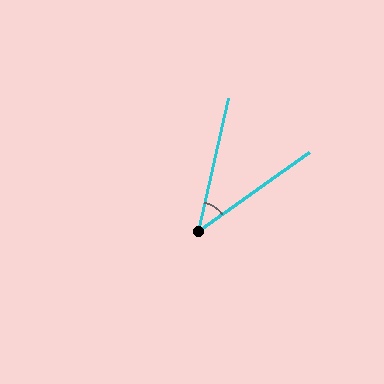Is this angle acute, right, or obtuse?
It is acute.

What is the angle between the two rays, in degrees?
Approximately 42 degrees.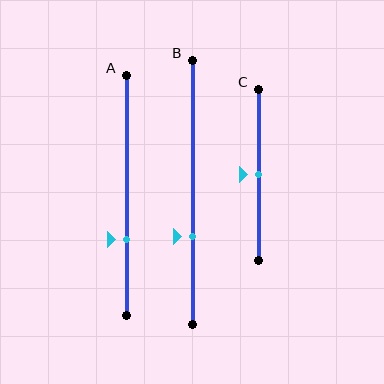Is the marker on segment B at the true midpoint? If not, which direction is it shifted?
No, the marker on segment B is shifted downward by about 17% of the segment length.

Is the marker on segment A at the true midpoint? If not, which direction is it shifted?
No, the marker on segment A is shifted downward by about 18% of the segment length.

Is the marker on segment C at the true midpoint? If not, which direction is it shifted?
Yes, the marker on segment C is at the true midpoint.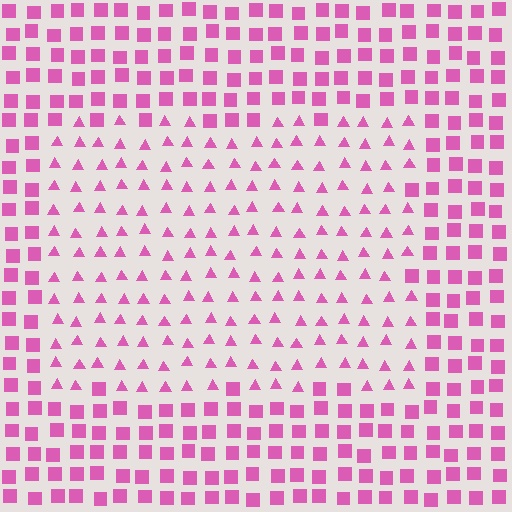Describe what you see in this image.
The image is filled with small pink elements arranged in a uniform grid. A rectangle-shaped region contains triangles, while the surrounding area contains squares. The boundary is defined purely by the change in element shape.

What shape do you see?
I see a rectangle.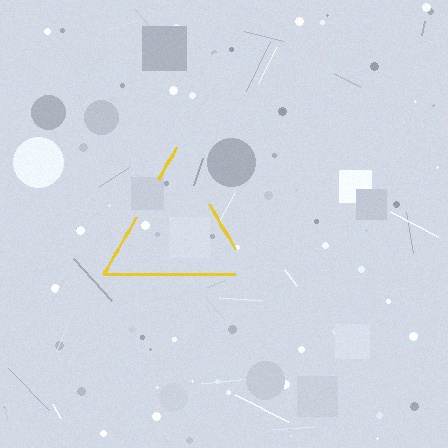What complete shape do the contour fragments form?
The contour fragments form a triangle.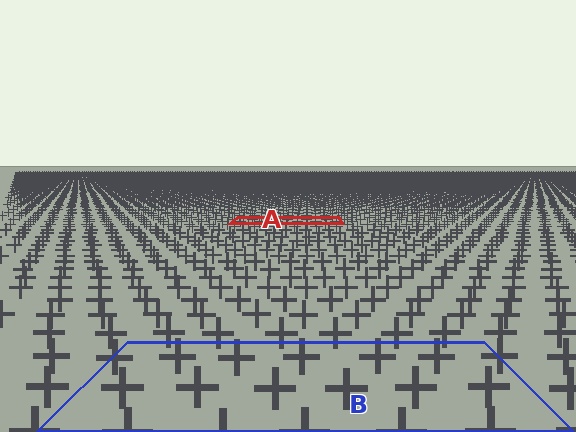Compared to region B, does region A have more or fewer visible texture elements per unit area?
Region A has more texture elements per unit area — they are packed more densely because it is farther away.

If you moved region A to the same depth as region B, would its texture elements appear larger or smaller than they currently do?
They would appear larger. At a closer depth, the same texture elements are projected at a bigger on-screen size.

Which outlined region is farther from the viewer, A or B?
Region A is farther from the viewer — the texture elements inside it appear smaller and more densely packed.